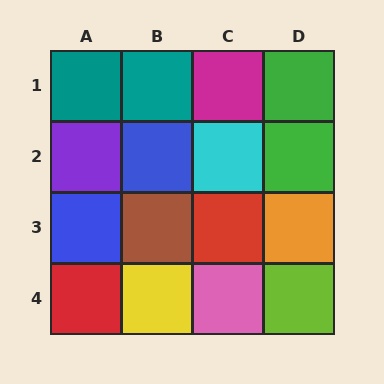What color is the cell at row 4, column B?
Yellow.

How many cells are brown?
1 cell is brown.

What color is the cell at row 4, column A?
Red.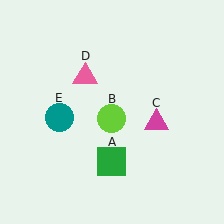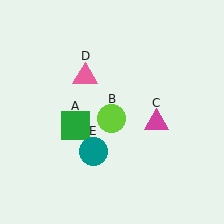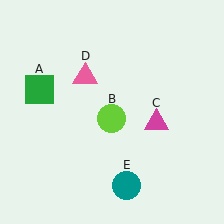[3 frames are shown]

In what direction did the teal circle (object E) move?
The teal circle (object E) moved down and to the right.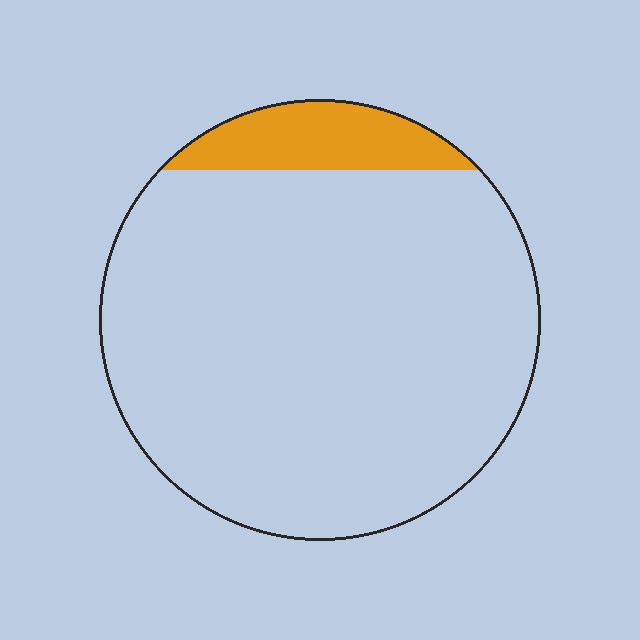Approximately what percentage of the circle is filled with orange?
Approximately 10%.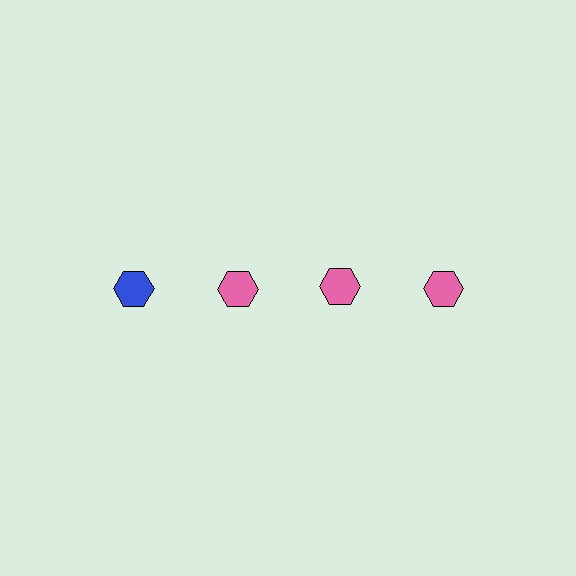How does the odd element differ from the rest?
It has a different color: blue instead of pink.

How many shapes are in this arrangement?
There are 4 shapes arranged in a grid pattern.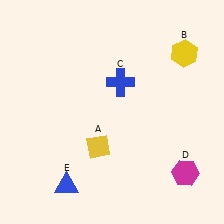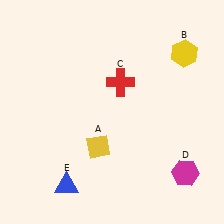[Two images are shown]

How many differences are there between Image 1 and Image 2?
There is 1 difference between the two images.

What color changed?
The cross (C) changed from blue in Image 1 to red in Image 2.